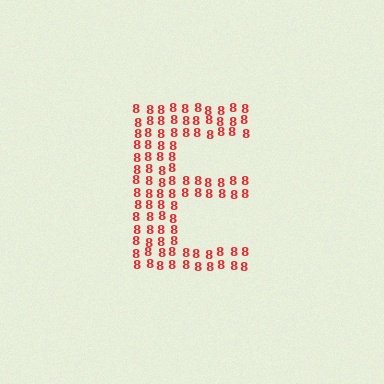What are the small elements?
The small elements are digit 8's.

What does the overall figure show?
The overall figure shows the letter E.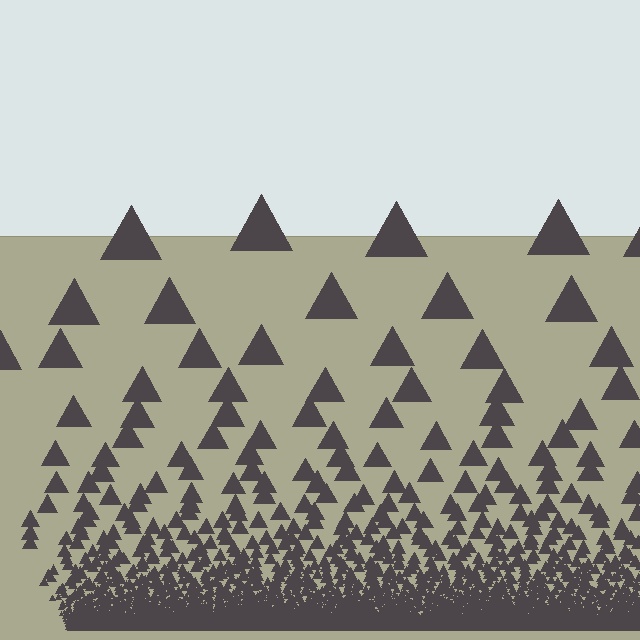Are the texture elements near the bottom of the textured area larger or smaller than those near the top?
Smaller. The gradient is inverted — elements near the bottom are smaller and denser.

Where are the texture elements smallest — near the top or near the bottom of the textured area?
Near the bottom.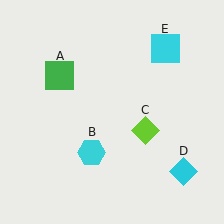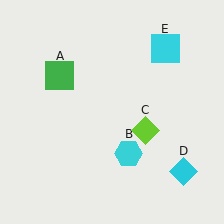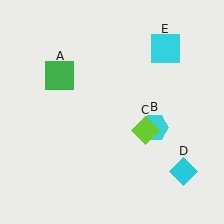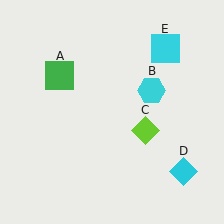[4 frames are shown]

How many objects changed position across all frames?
1 object changed position: cyan hexagon (object B).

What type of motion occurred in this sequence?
The cyan hexagon (object B) rotated counterclockwise around the center of the scene.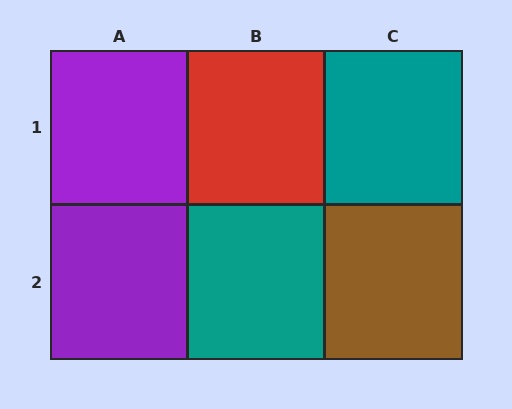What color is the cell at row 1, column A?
Purple.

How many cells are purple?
2 cells are purple.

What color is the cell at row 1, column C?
Teal.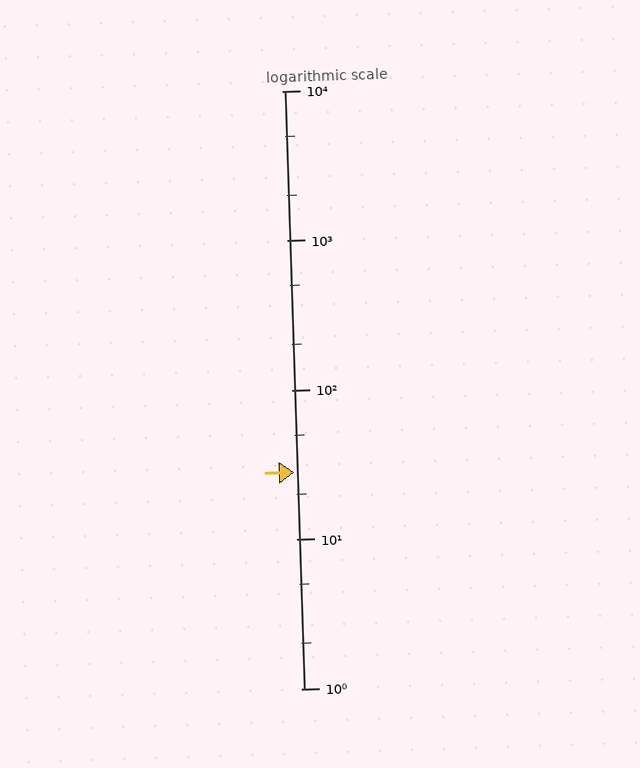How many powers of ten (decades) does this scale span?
The scale spans 4 decades, from 1 to 10000.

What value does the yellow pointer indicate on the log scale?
The pointer indicates approximately 28.